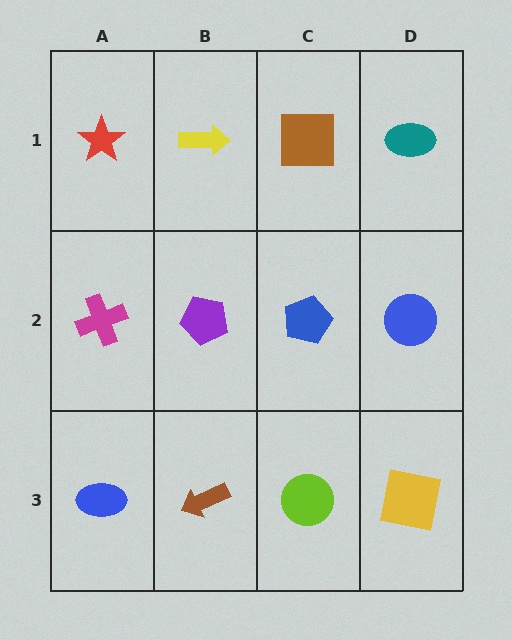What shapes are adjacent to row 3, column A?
A magenta cross (row 2, column A), a brown arrow (row 3, column B).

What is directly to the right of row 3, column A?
A brown arrow.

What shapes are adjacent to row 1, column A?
A magenta cross (row 2, column A), a yellow arrow (row 1, column B).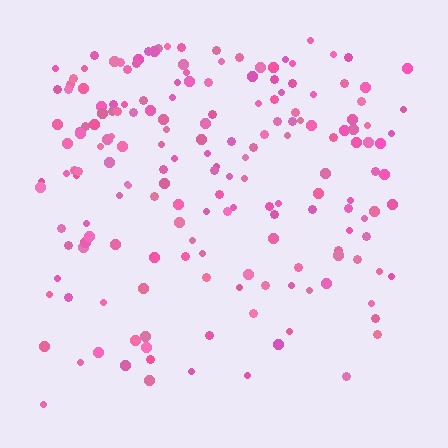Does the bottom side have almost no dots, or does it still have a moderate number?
Still a moderate number, just noticeably fewer than the top.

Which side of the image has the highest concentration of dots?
The top.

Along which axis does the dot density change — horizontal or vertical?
Vertical.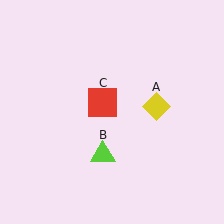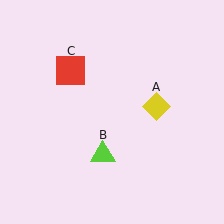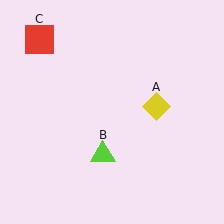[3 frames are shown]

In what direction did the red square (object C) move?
The red square (object C) moved up and to the left.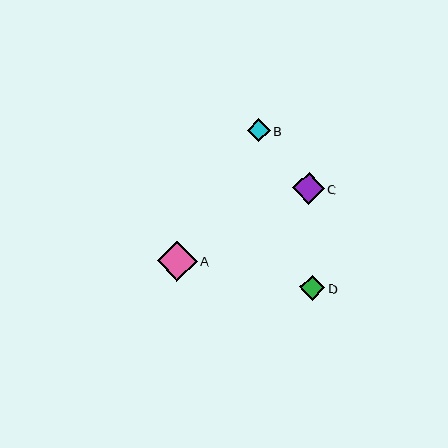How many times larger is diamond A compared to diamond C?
Diamond A is approximately 1.3 times the size of diamond C.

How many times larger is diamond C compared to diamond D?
Diamond C is approximately 1.3 times the size of diamond D.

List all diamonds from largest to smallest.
From largest to smallest: A, C, D, B.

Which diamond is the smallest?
Diamond B is the smallest with a size of approximately 23 pixels.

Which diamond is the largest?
Diamond A is the largest with a size of approximately 40 pixels.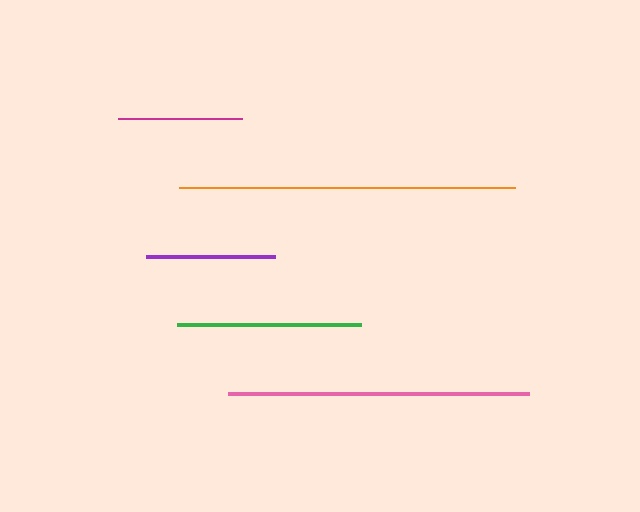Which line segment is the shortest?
The magenta line is the shortest at approximately 124 pixels.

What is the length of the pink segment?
The pink segment is approximately 300 pixels long.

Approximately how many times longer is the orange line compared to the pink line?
The orange line is approximately 1.1 times the length of the pink line.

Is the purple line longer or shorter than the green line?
The green line is longer than the purple line.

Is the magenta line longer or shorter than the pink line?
The pink line is longer than the magenta line.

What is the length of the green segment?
The green segment is approximately 184 pixels long.